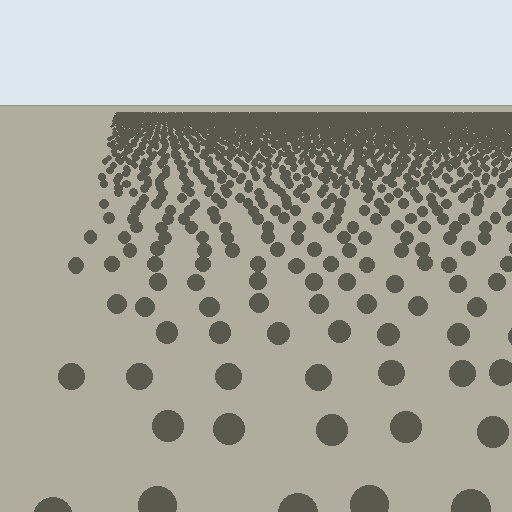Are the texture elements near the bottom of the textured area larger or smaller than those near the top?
Larger. Near the bottom, elements are closer to the viewer and appear at a bigger on-screen size.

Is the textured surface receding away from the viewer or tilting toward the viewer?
The surface is receding away from the viewer. Texture elements get smaller and denser toward the top.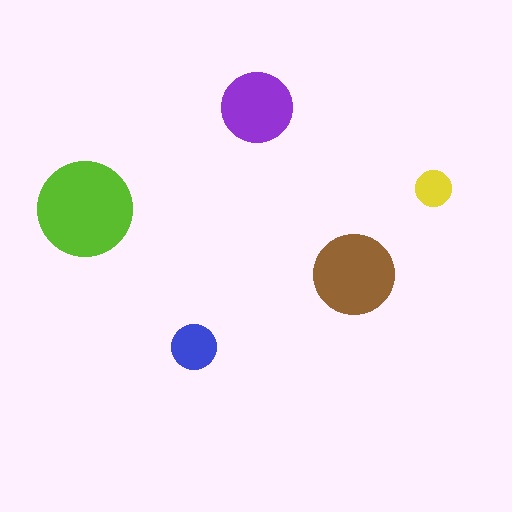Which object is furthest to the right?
The yellow circle is rightmost.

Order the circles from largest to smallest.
the lime one, the brown one, the purple one, the blue one, the yellow one.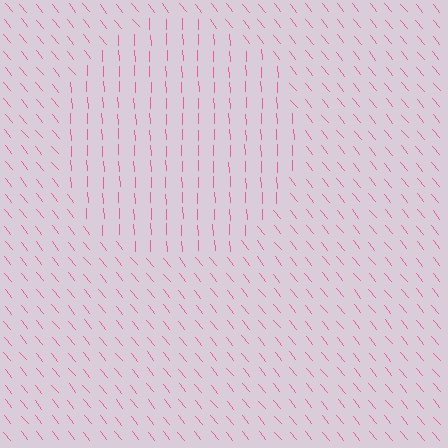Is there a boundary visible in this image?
Yes, there is a texture boundary formed by a change in line orientation.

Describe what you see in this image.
The image is filled with small pink line segments. A circle region in the image has lines oriented differently from the surrounding lines, creating a visible texture boundary.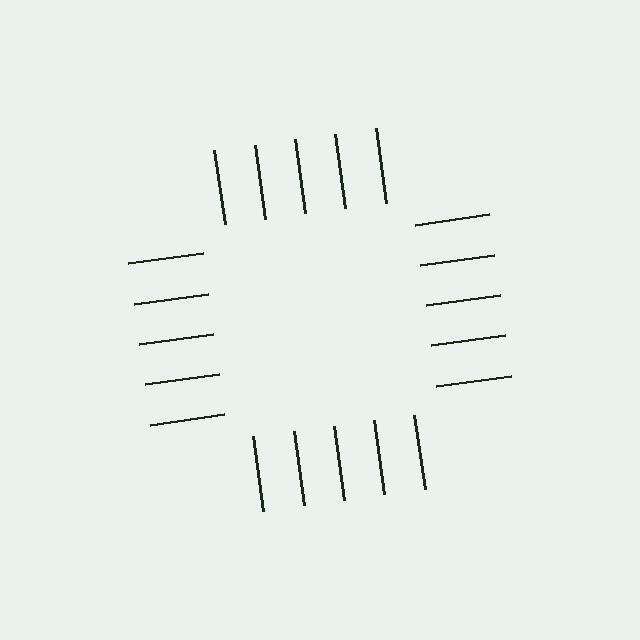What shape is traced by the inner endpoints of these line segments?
An illusory square — the line segments terminate on its edges but no continuous stroke is drawn.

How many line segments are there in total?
20 — 5 along each of the 4 edges.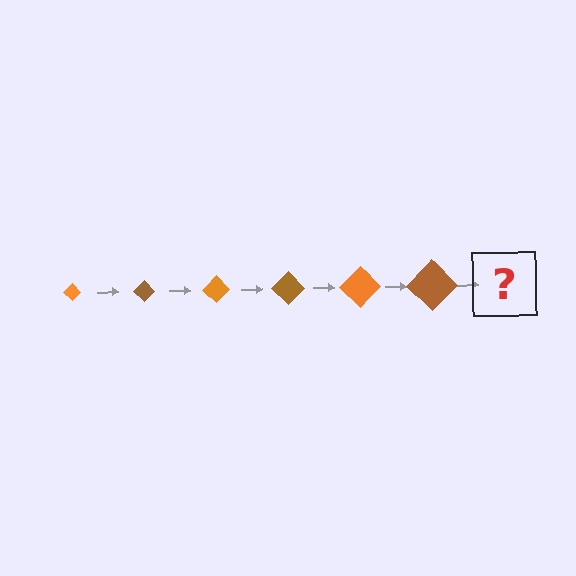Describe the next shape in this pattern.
It should be an orange diamond, larger than the previous one.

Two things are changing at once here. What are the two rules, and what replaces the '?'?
The two rules are that the diamond grows larger each step and the color cycles through orange and brown. The '?' should be an orange diamond, larger than the previous one.